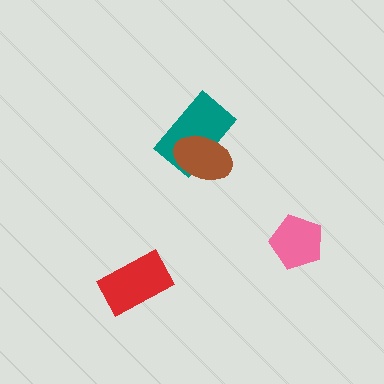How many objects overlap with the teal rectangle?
1 object overlaps with the teal rectangle.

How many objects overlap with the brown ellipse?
1 object overlaps with the brown ellipse.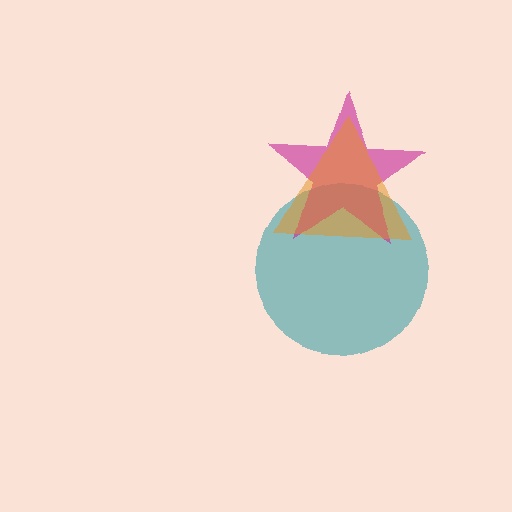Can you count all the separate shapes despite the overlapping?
Yes, there are 3 separate shapes.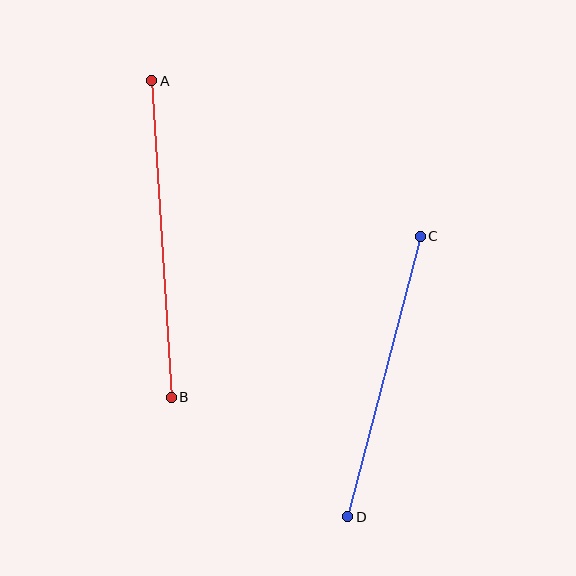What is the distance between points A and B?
The distance is approximately 317 pixels.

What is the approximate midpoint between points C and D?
The midpoint is at approximately (384, 377) pixels.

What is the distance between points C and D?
The distance is approximately 290 pixels.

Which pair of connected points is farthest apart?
Points A and B are farthest apart.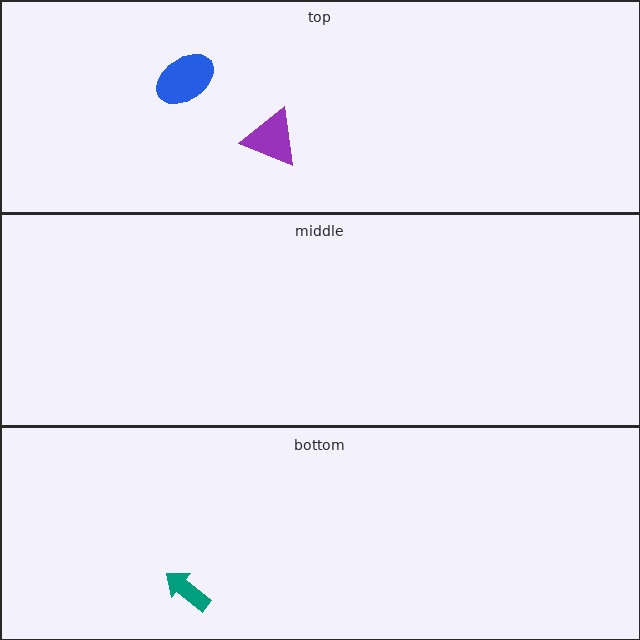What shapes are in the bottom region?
The teal arrow.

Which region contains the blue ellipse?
The top region.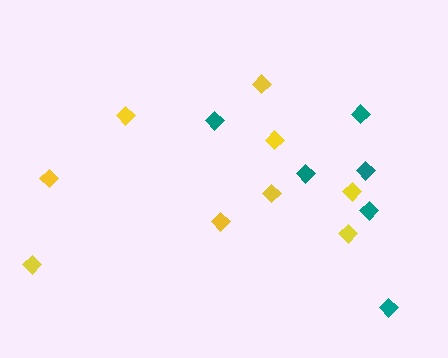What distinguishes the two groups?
There are 2 groups: one group of teal diamonds (6) and one group of yellow diamonds (9).